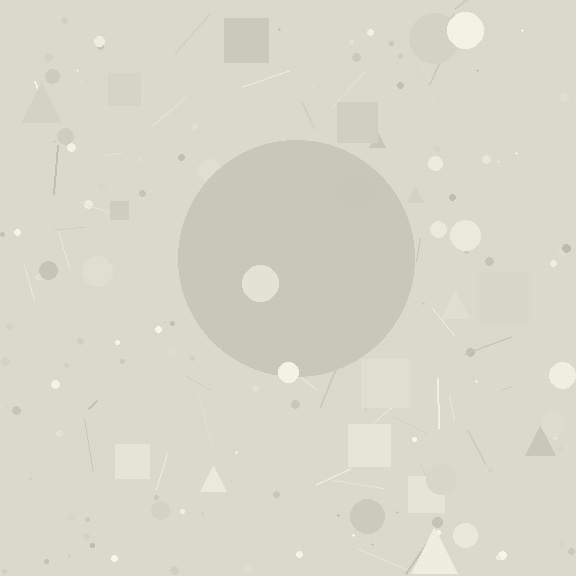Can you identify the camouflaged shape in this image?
The camouflaged shape is a circle.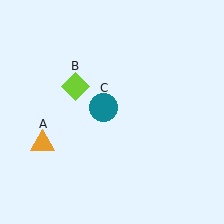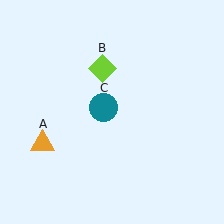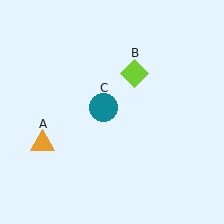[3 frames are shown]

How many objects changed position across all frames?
1 object changed position: lime diamond (object B).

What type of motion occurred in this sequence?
The lime diamond (object B) rotated clockwise around the center of the scene.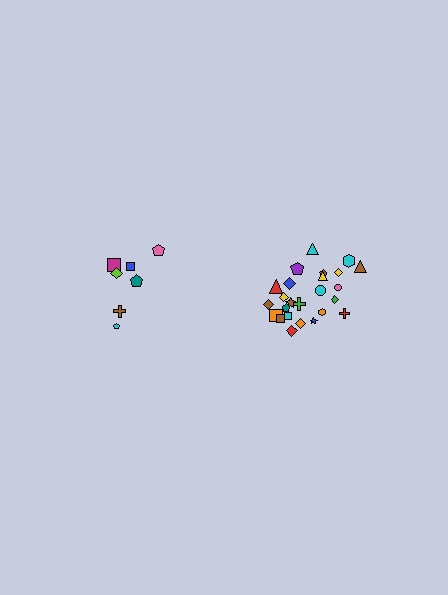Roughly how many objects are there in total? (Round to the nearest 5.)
Roughly 30 objects in total.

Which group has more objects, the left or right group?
The right group.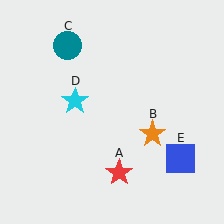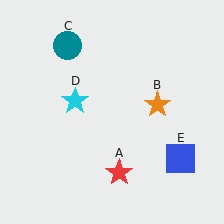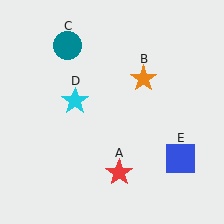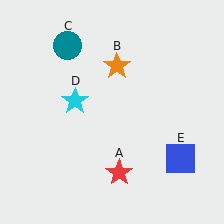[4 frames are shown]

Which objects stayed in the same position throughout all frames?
Red star (object A) and teal circle (object C) and cyan star (object D) and blue square (object E) remained stationary.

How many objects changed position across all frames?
1 object changed position: orange star (object B).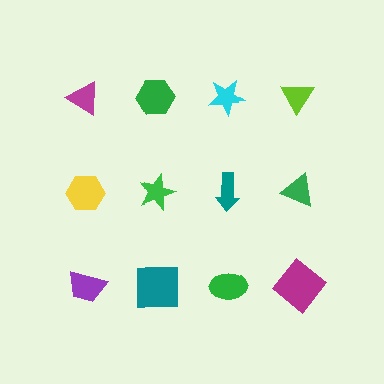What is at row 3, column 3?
A green ellipse.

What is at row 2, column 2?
A green star.